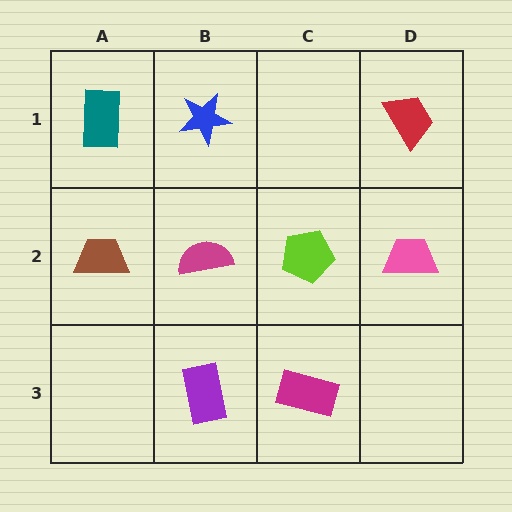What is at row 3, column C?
A magenta rectangle.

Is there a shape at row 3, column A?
No, that cell is empty.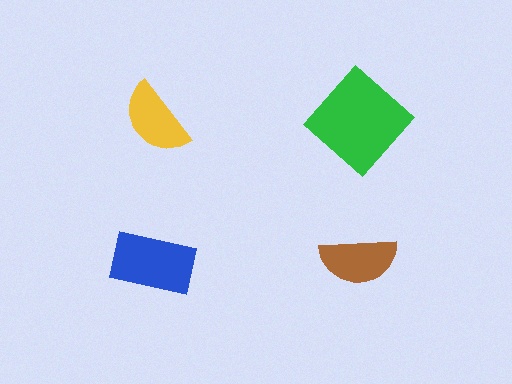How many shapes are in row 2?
2 shapes.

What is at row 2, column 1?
A blue rectangle.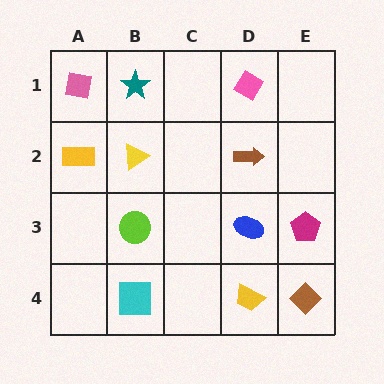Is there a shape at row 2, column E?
No, that cell is empty.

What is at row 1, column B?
A teal star.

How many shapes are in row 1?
3 shapes.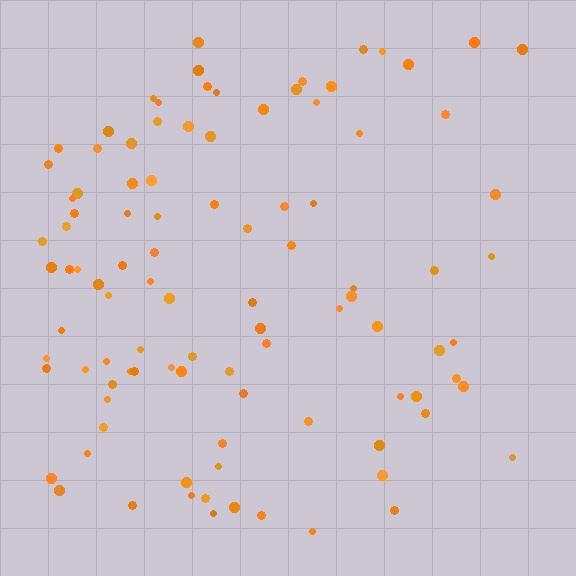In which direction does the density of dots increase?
From right to left, with the left side densest.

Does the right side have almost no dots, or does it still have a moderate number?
Still a moderate number, just noticeably fewer than the left.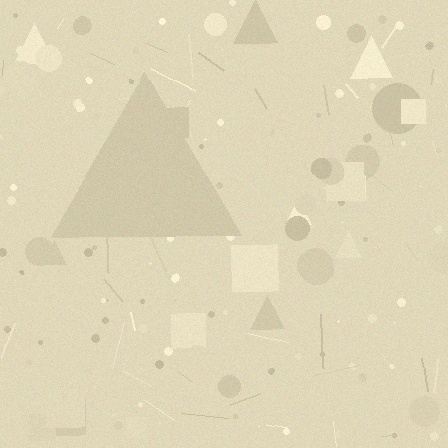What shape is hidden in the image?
A triangle is hidden in the image.